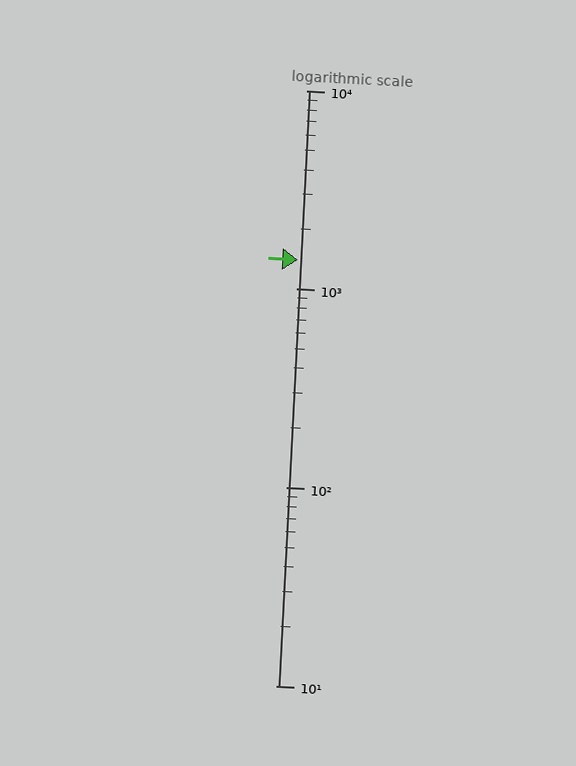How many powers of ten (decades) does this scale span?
The scale spans 3 decades, from 10 to 10000.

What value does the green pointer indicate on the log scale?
The pointer indicates approximately 1400.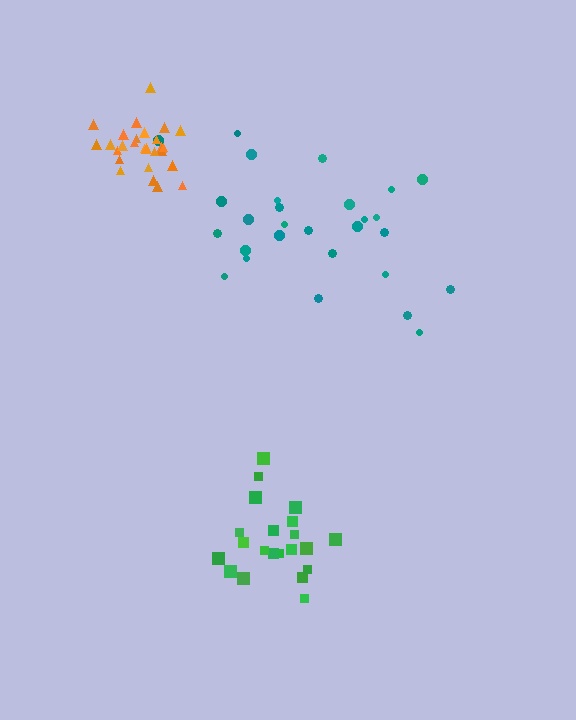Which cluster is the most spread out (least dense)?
Teal.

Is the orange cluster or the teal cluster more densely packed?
Orange.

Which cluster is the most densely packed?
Orange.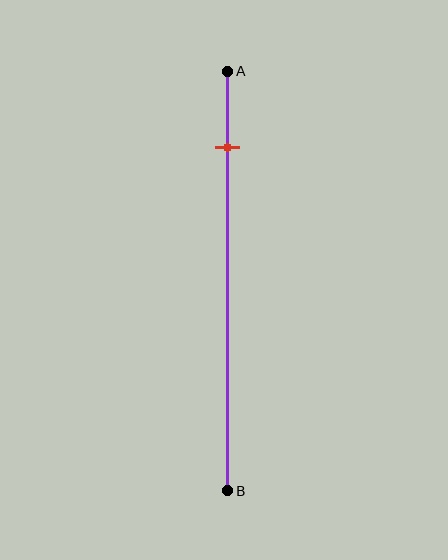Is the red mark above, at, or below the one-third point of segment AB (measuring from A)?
The red mark is above the one-third point of segment AB.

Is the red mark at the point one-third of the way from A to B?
No, the mark is at about 20% from A, not at the 33% one-third point.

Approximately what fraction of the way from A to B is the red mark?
The red mark is approximately 20% of the way from A to B.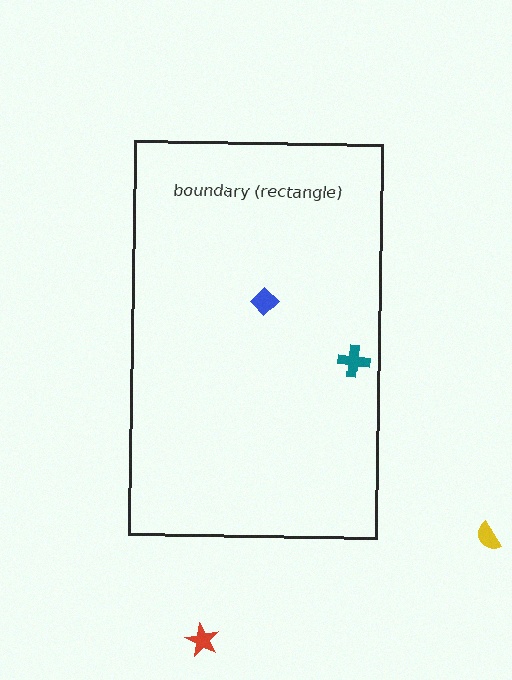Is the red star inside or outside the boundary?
Outside.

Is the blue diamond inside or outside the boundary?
Inside.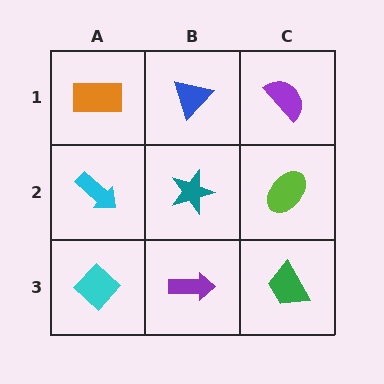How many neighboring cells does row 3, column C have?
2.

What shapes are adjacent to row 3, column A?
A cyan arrow (row 2, column A), a purple arrow (row 3, column B).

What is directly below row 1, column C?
A lime ellipse.